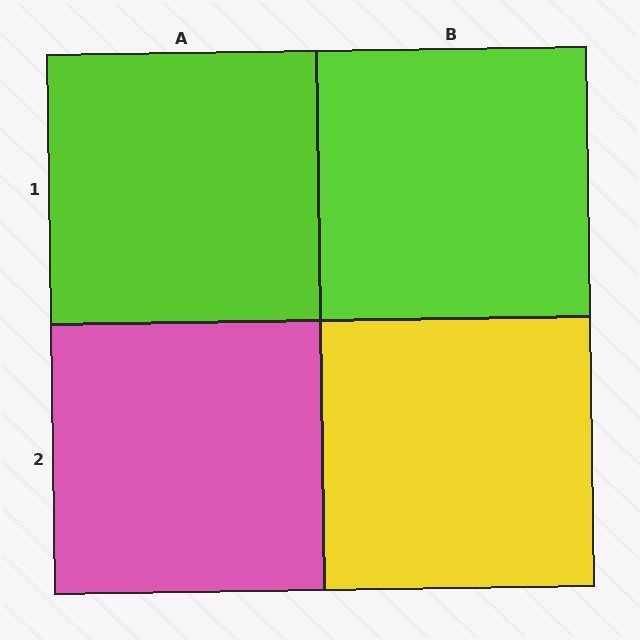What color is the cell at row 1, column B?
Lime.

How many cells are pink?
1 cell is pink.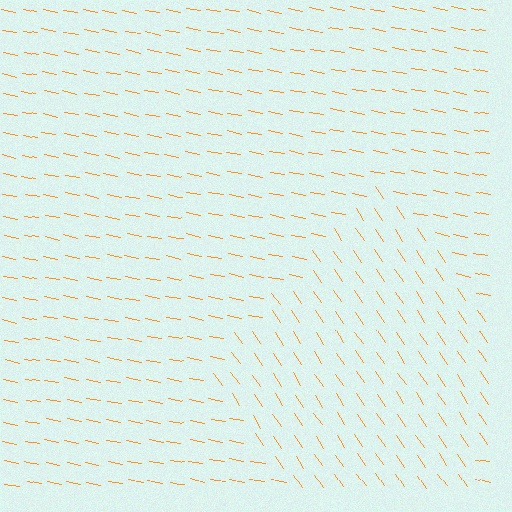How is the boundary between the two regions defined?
The boundary is defined purely by a change in line orientation (approximately 45 degrees difference). All lines are the same color and thickness.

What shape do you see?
I see a diamond.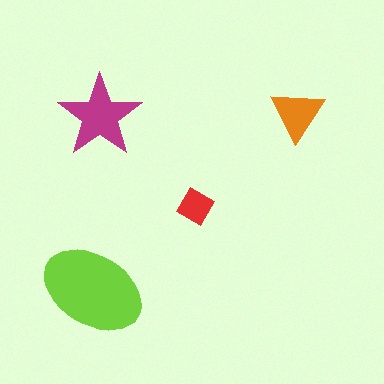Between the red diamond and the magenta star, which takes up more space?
The magenta star.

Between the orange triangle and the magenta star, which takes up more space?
The magenta star.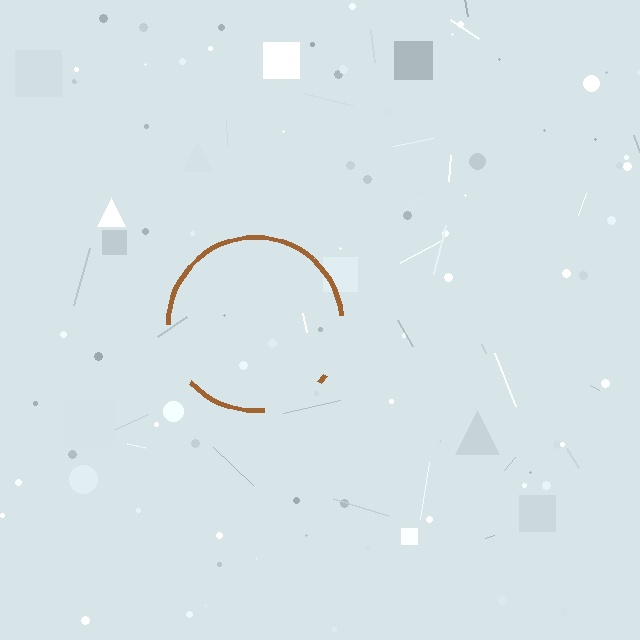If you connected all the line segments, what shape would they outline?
They would outline a circle.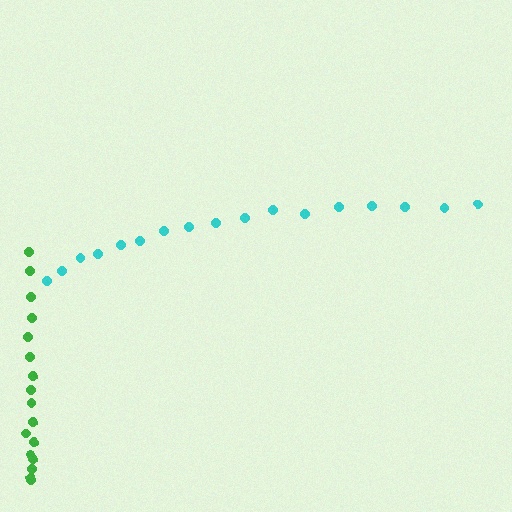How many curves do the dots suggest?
There are 2 distinct paths.